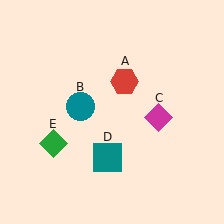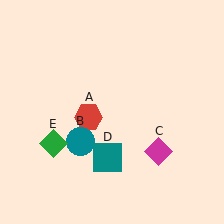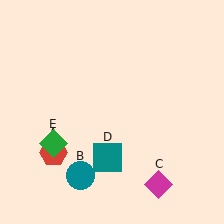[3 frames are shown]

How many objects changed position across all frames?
3 objects changed position: red hexagon (object A), teal circle (object B), magenta diamond (object C).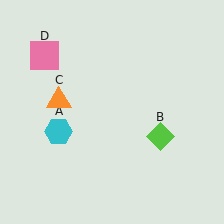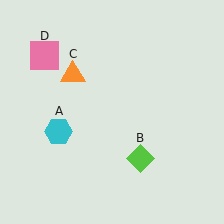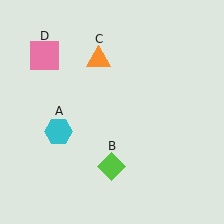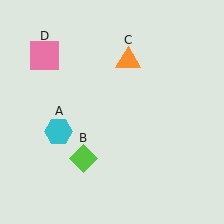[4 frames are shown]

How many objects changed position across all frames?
2 objects changed position: lime diamond (object B), orange triangle (object C).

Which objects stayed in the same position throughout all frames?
Cyan hexagon (object A) and pink square (object D) remained stationary.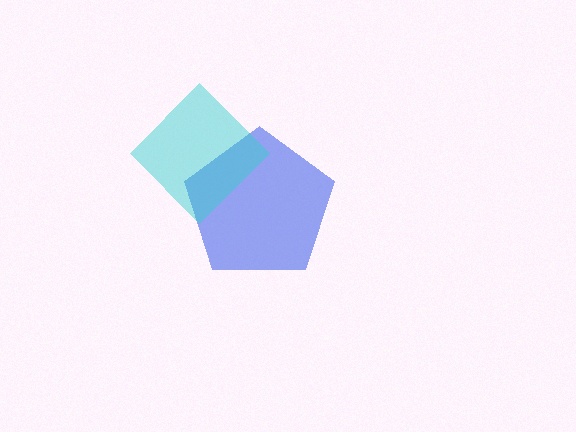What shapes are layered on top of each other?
The layered shapes are: a blue pentagon, a cyan diamond.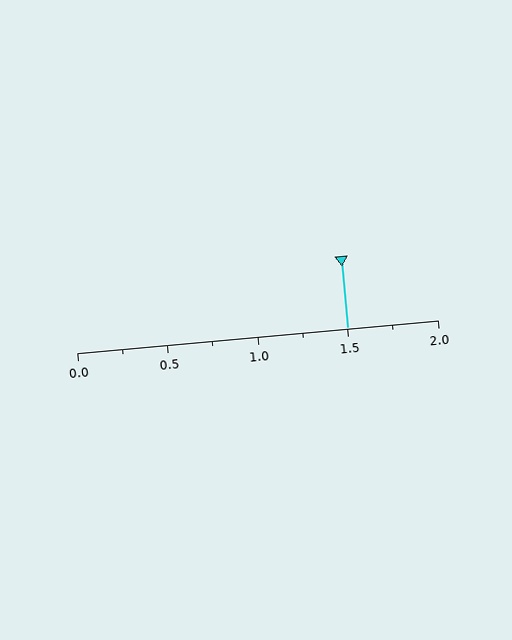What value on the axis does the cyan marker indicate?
The marker indicates approximately 1.5.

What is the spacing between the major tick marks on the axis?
The major ticks are spaced 0.5 apart.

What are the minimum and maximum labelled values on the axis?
The axis runs from 0.0 to 2.0.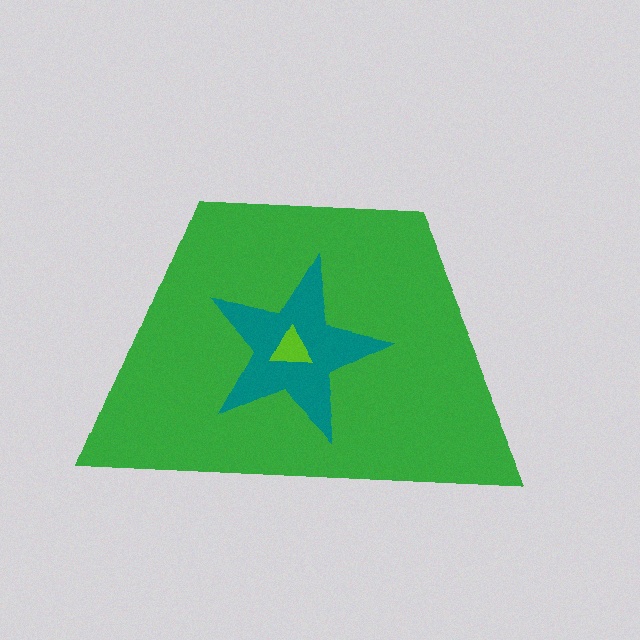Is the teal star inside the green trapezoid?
Yes.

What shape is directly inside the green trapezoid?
The teal star.